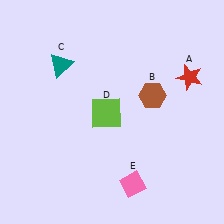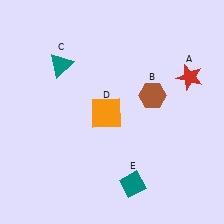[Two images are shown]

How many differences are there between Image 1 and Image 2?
There are 2 differences between the two images.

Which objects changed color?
D changed from lime to orange. E changed from pink to teal.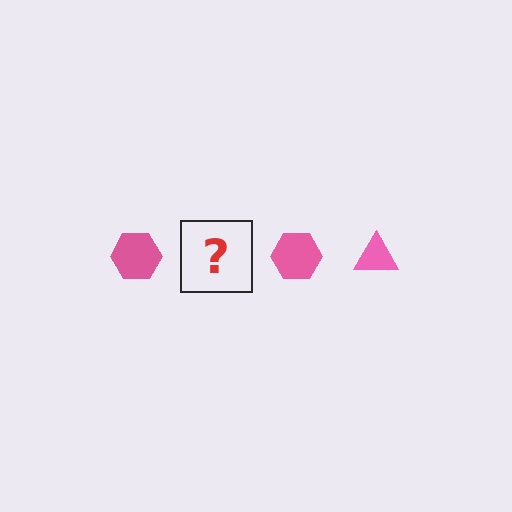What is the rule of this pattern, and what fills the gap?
The rule is that the pattern cycles through hexagon, triangle shapes in pink. The gap should be filled with a pink triangle.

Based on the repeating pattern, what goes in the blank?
The blank should be a pink triangle.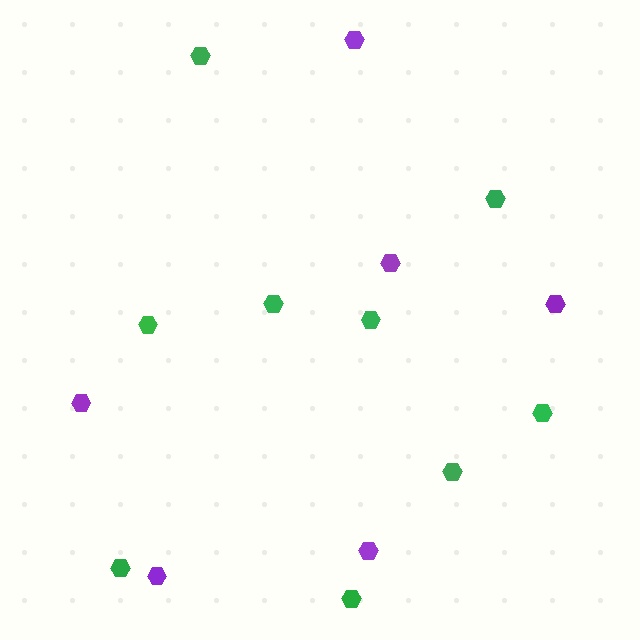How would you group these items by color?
There are 2 groups: one group of green hexagons (9) and one group of purple hexagons (6).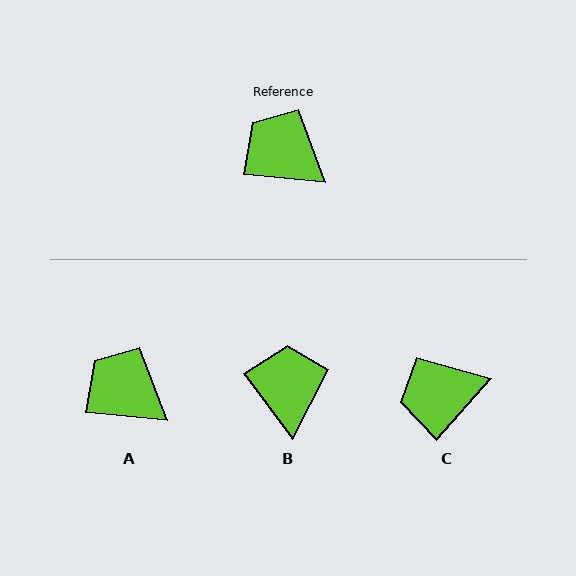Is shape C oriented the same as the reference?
No, it is off by about 54 degrees.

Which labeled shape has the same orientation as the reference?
A.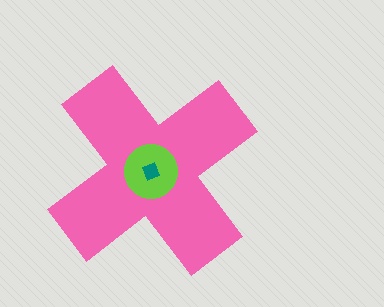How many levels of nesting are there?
3.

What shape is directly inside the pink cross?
The lime circle.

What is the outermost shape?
The pink cross.